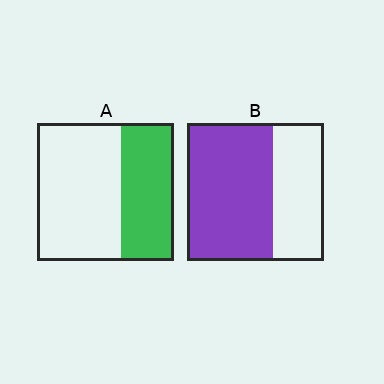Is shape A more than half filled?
No.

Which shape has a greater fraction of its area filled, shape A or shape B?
Shape B.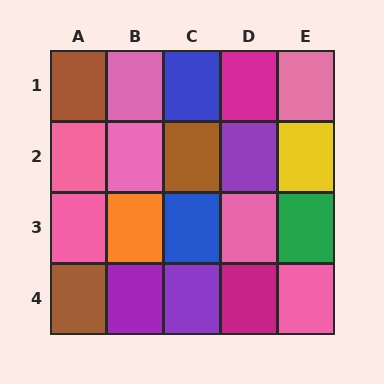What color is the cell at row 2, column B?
Pink.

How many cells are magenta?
2 cells are magenta.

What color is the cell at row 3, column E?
Green.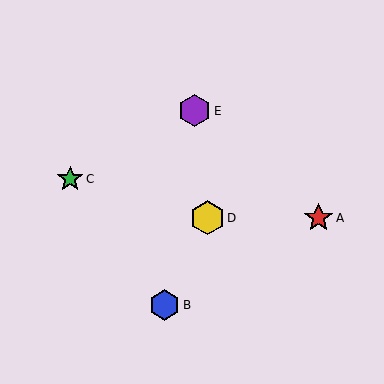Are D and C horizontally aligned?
No, D is at y≈218 and C is at y≈179.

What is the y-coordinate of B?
Object B is at y≈305.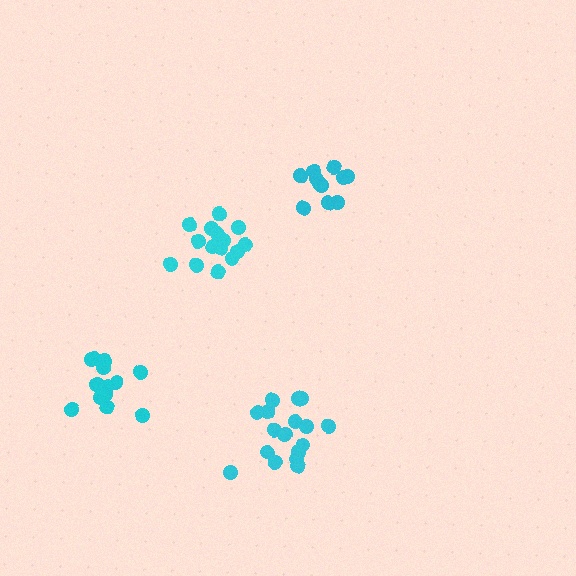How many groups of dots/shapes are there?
There are 4 groups.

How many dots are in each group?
Group 1: 14 dots, Group 2: 17 dots, Group 3: 11 dots, Group 4: 15 dots (57 total).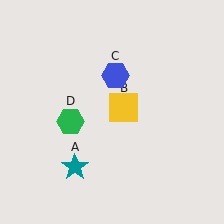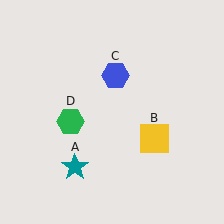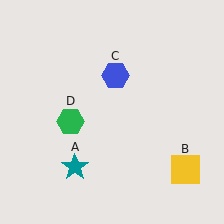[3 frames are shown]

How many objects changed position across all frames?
1 object changed position: yellow square (object B).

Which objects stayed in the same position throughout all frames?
Teal star (object A) and blue hexagon (object C) and green hexagon (object D) remained stationary.